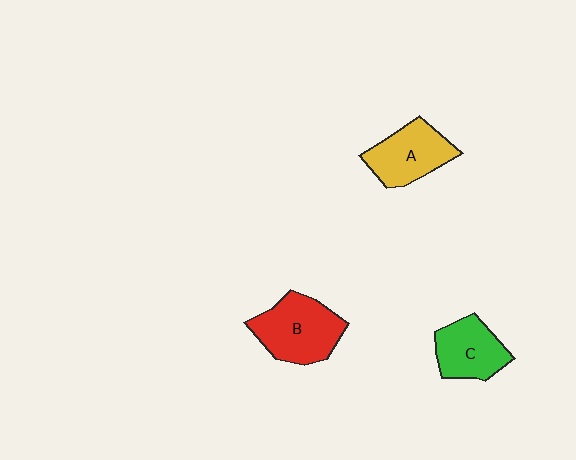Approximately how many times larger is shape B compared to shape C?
Approximately 1.3 times.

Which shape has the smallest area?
Shape C (green).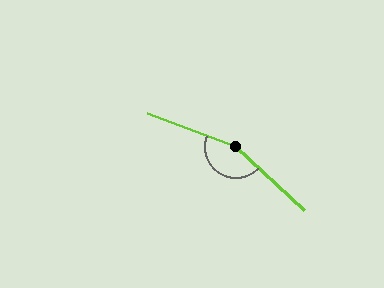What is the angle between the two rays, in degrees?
Approximately 157 degrees.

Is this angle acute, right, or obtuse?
It is obtuse.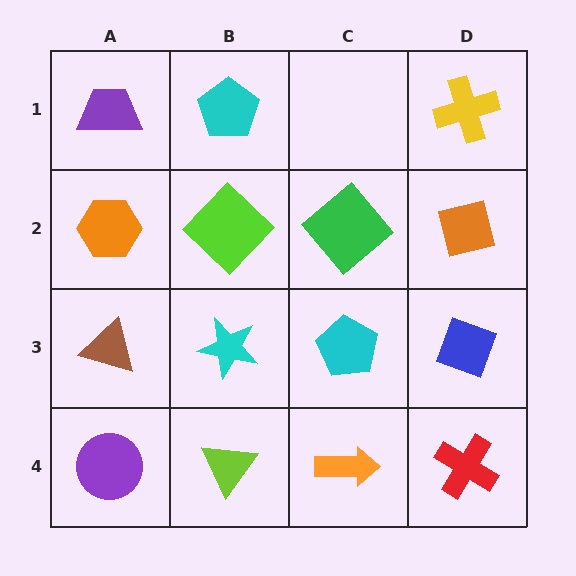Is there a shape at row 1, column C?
No, that cell is empty.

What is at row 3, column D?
A blue diamond.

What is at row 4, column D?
A red cross.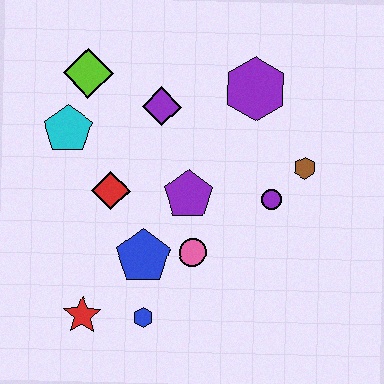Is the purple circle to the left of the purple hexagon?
No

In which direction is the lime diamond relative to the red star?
The lime diamond is above the red star.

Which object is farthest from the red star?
The purple hexagon is farthest from the red star.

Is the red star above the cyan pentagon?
No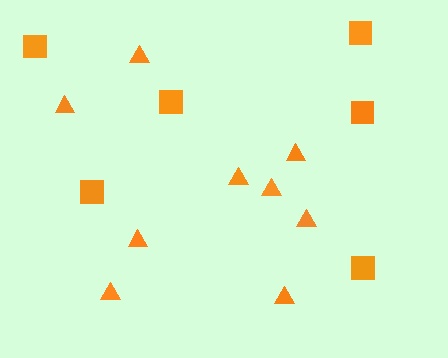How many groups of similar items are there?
There are 2 groups: one group of squares (6) and one group of triangles (9).